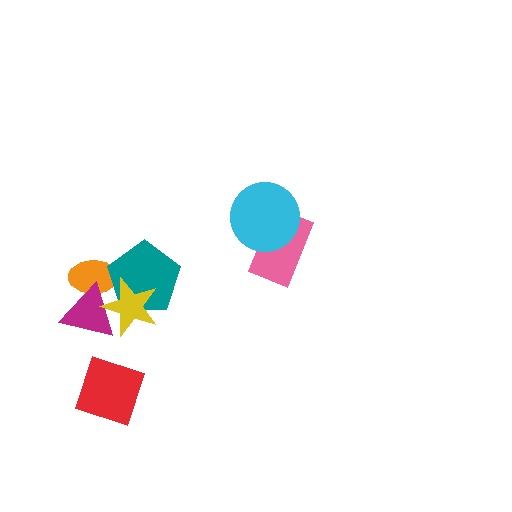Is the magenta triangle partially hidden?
Yes, it is partially covered by another shape.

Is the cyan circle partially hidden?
No, no other shape covers it.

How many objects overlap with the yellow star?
3 objects overlap with the yellow star.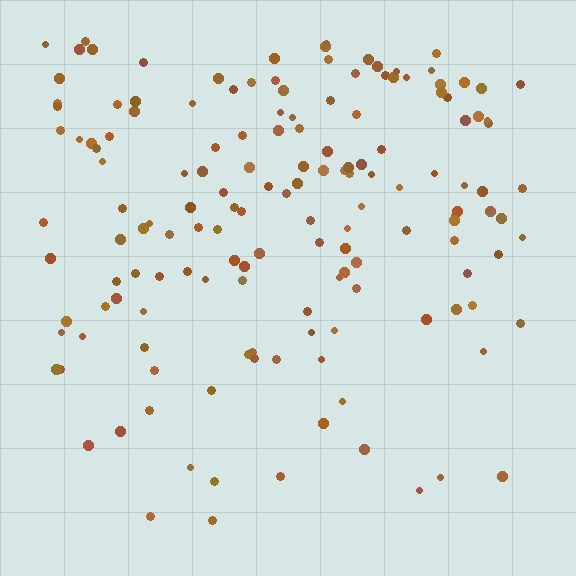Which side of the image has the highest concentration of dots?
The top.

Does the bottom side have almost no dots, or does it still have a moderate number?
Still a moderate number, just noticeably fewer than the top.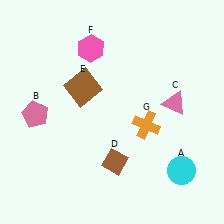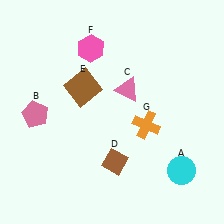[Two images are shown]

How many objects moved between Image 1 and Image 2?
1 object moved between the two images.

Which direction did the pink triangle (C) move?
The pink triangle (C) moved left.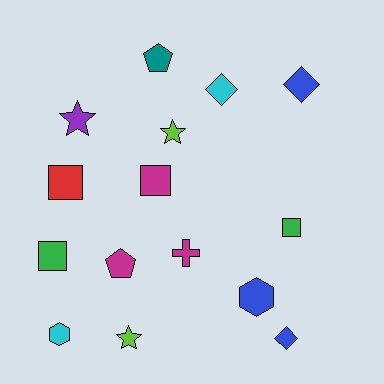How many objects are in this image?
There are 15 objects.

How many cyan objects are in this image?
There are 2 cyan objects.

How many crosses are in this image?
There is 1 cross.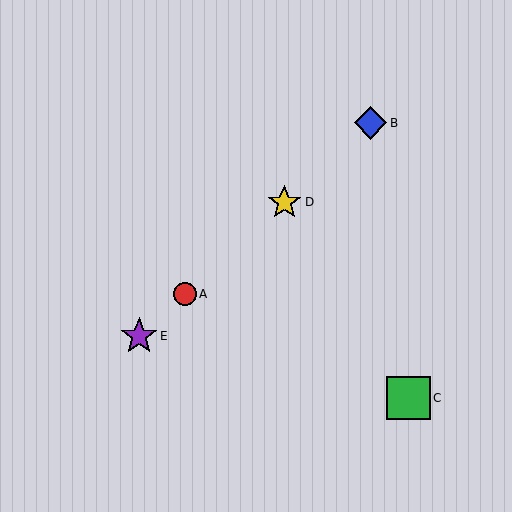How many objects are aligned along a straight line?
4 objects (A, B, D, E) are aligned along a straight line.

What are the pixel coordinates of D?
Object D is at (284, 202).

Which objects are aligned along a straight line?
Objects A, B, D, E are aligned along a straight line.